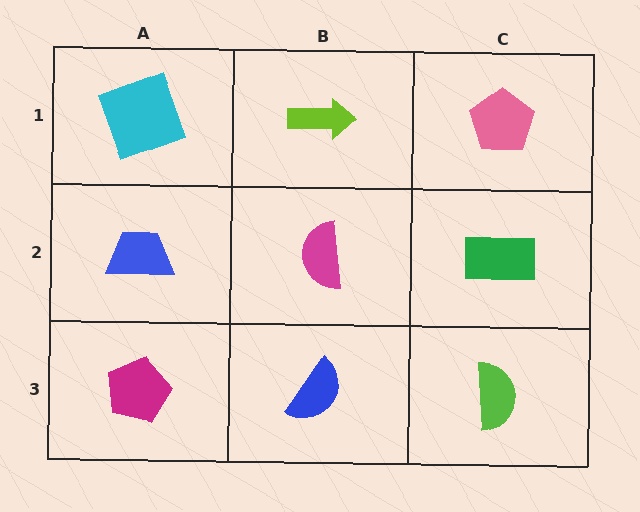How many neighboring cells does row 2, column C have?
3.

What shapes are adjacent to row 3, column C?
A green rectangle (row 2, column C), a blue semicircle (row 3, column B).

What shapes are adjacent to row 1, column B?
A magenta semicircle (row 2, column B), a cyan square (row 1, column A), a pink pentagon (row 1, column C).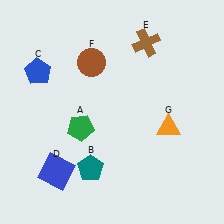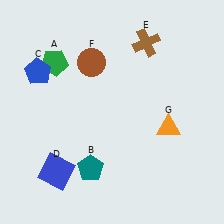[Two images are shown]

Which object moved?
The green pentagon (A) moved up.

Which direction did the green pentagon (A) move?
The green pentagon (A) moved up.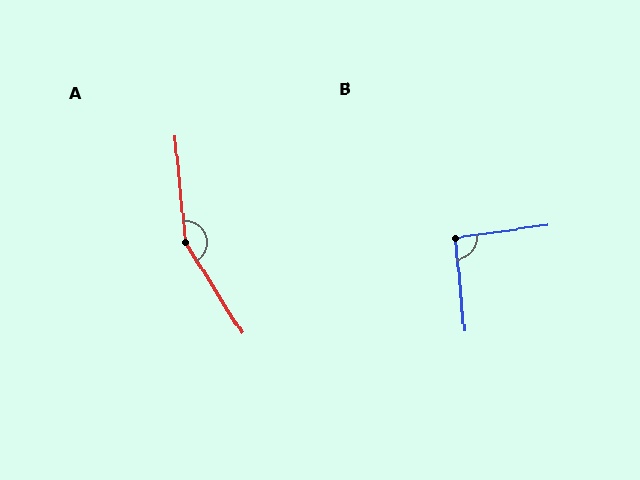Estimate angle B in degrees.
Approximately 92 degrees.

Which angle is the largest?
A, at approximately 153 degrees.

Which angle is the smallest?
B, at approximately 92 degrees.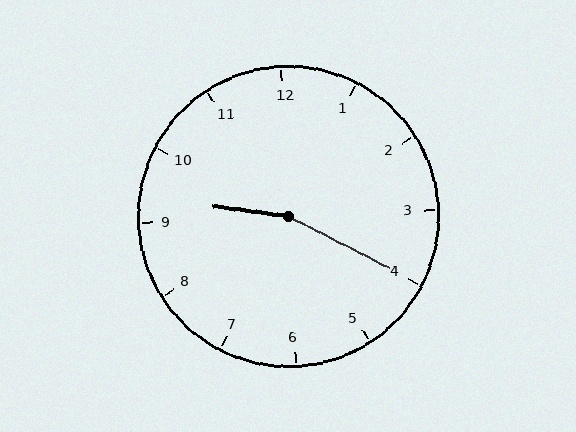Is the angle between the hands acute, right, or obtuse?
It is obtuse.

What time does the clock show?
9:20.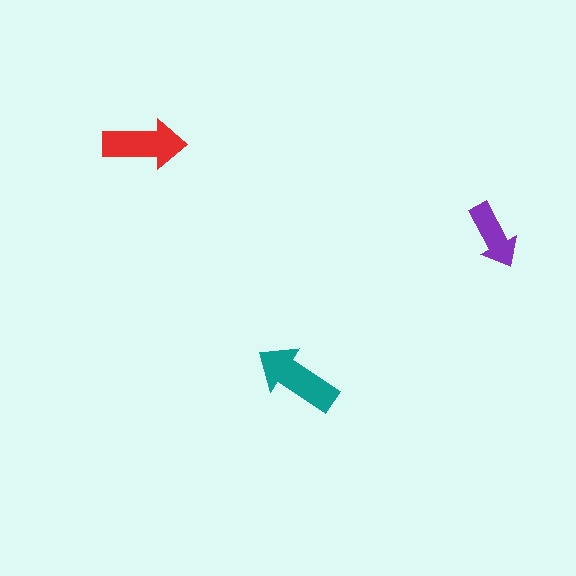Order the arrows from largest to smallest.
the teal one, the red one, the purple one.